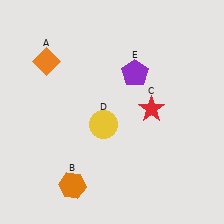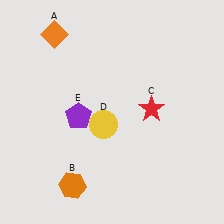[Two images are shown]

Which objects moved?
The objects that moved are: the orange diamond (A), the purple pentagon (E).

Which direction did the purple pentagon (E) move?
The purple pentagon (E) moved left.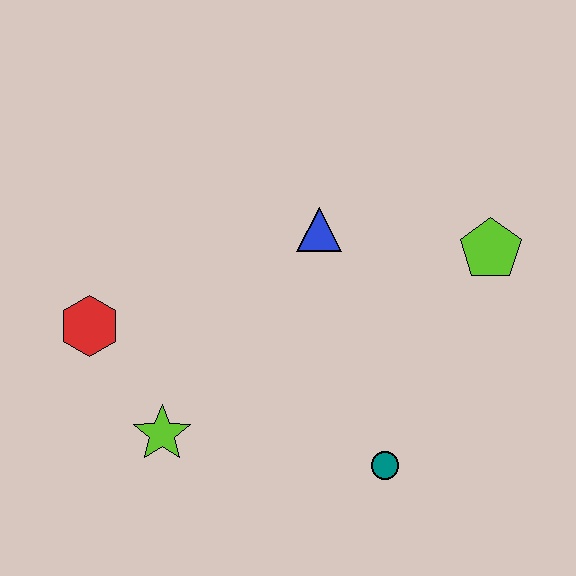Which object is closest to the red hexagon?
The lime star is closest to the red hexagon.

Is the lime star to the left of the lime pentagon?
Yes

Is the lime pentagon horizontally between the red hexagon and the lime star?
No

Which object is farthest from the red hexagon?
The lime pentagon is farthest from the red hexagon.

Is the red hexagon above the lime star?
Yes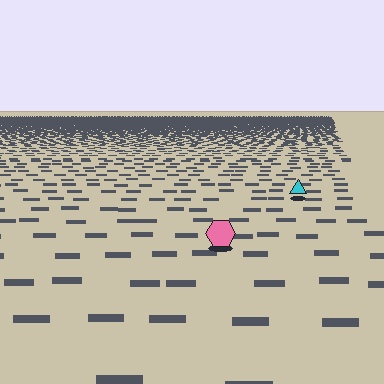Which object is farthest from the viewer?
The cyan triangle is farthest from the viewer. It appears smaller and the ground texture around it is denser.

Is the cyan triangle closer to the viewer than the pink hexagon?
No. The pink hexagon is closer — you can tell from the texture gradient: the ground texture is coarser near it.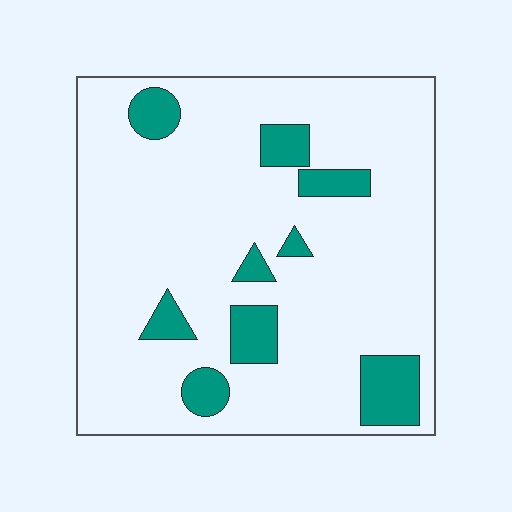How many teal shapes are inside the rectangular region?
9.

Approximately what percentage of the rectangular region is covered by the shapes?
Approximately 15%.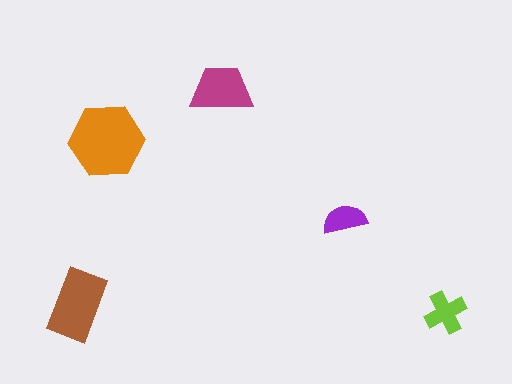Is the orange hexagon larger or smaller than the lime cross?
Larger.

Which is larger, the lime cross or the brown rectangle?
The brown rectangle.